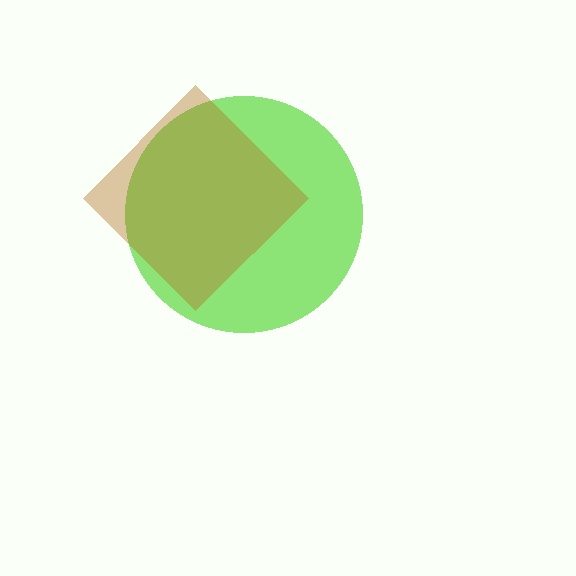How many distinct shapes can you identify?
There are 2 distinct shapes: a lime circle, a brown diamond.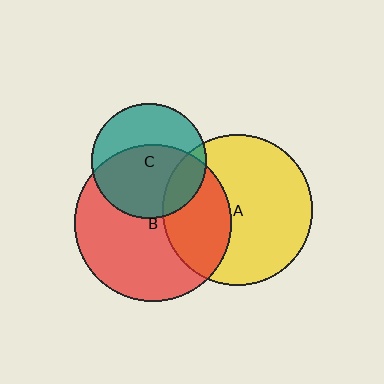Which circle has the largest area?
Circle B (red).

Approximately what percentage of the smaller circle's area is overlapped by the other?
Approximately 60%.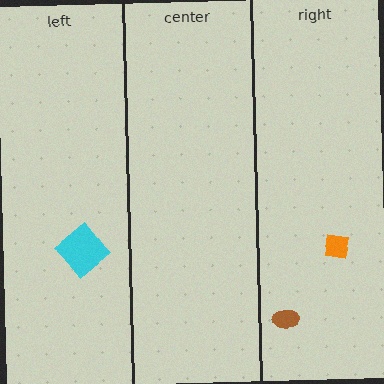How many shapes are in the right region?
2.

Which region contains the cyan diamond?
The left region.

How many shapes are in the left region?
1.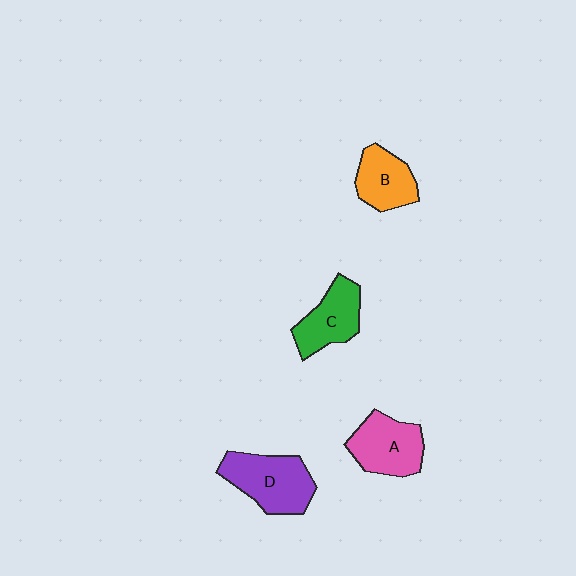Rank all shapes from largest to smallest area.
From largest to smallest: D (purple), A (pink), C (green), B (orange).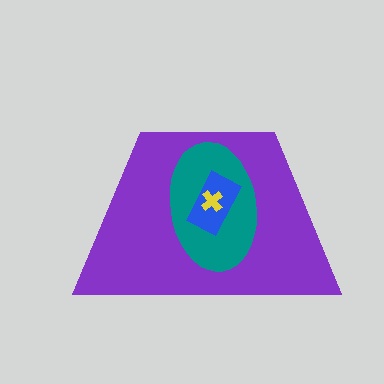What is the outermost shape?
The purple trapezoid.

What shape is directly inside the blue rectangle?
The yellow cross.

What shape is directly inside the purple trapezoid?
The teal ellipse.